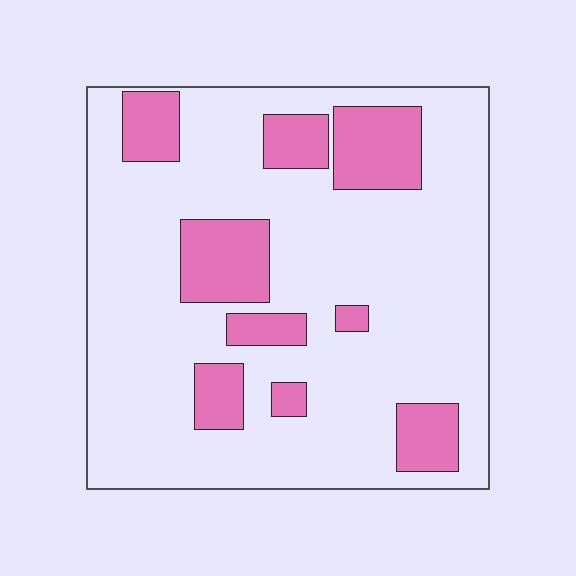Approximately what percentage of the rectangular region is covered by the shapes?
Approximately 20%.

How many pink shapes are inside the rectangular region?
9.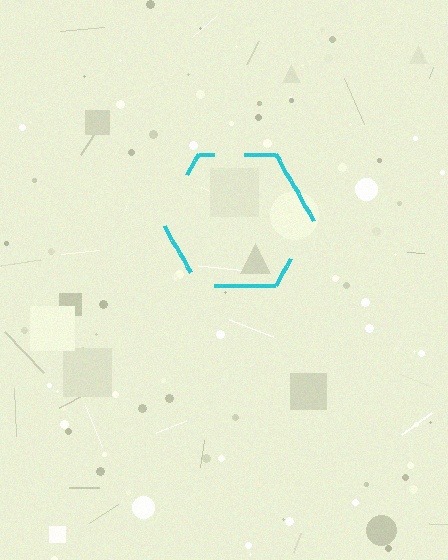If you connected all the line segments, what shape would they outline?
They would outline a hexagon.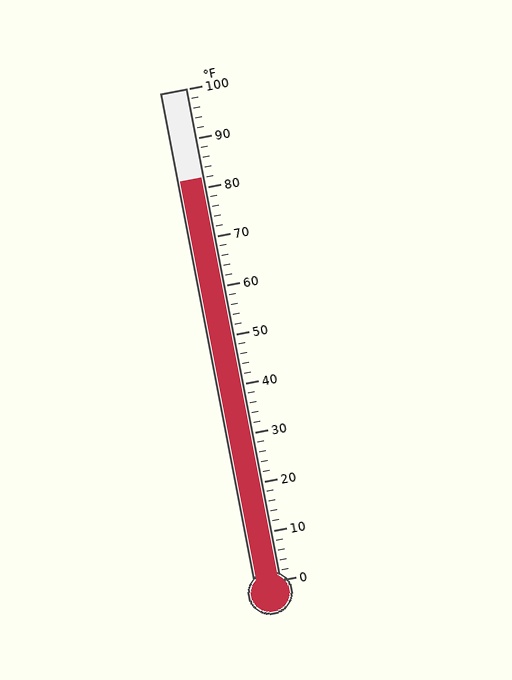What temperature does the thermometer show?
The thermometer shows approximately 82°F.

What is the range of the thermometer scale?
The thermometer scale ranges from 0°F to 100°F.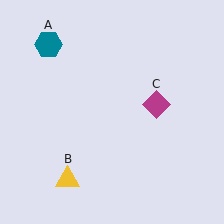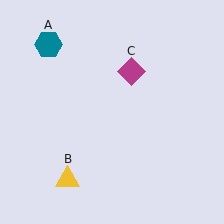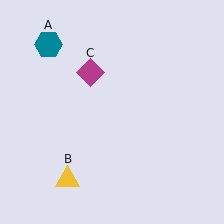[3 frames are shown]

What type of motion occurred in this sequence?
The magenta diamond (object C) rotated counterclockwise around the center of the scene.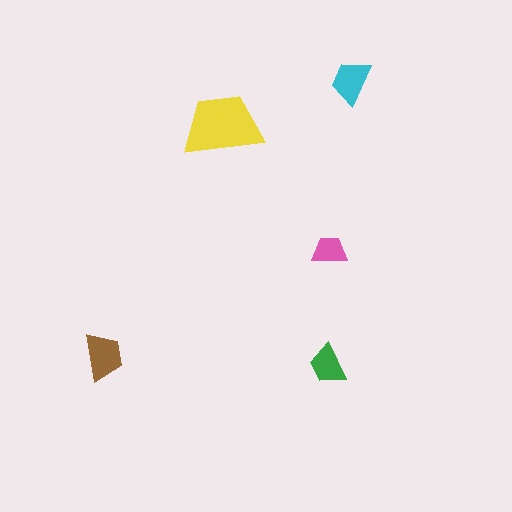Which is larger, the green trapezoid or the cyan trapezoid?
The cyan one.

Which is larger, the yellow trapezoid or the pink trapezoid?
The yellow one.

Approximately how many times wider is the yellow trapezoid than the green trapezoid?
About 2 times wider.